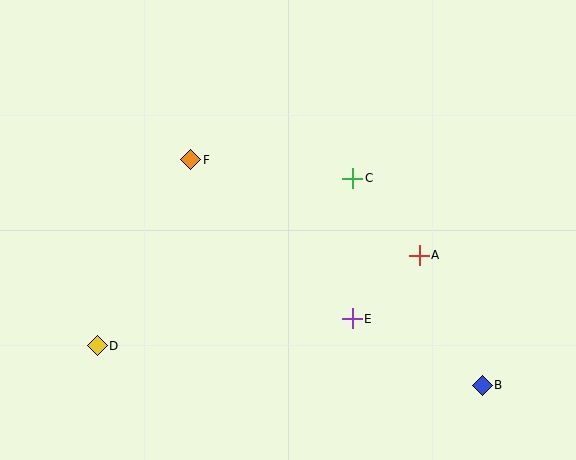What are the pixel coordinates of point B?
Point B is at (482, 385).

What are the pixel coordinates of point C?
Point C is at (353, 178).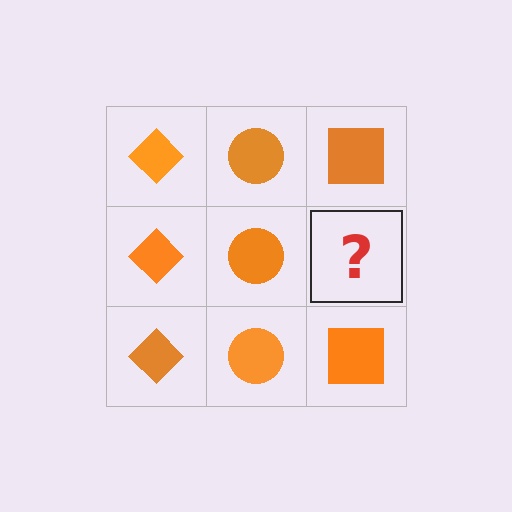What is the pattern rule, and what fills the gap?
The rule is that each column has a consistent shape. The gap should be filled with an orange square.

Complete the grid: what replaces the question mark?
The question mark should be replaced with an orange square.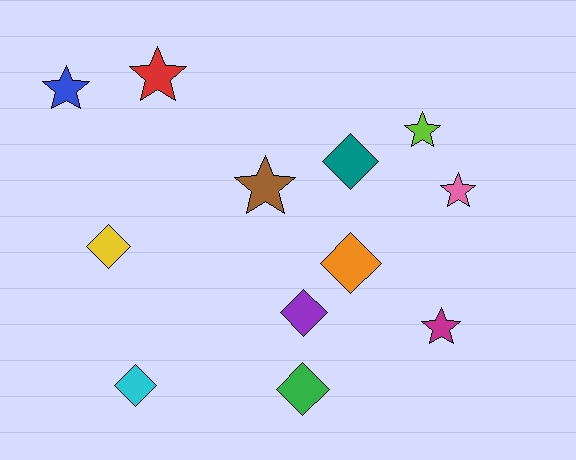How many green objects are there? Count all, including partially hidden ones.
There is 1 green object.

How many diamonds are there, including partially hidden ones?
There are 6 diamonds.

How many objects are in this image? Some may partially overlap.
There are 12 objects.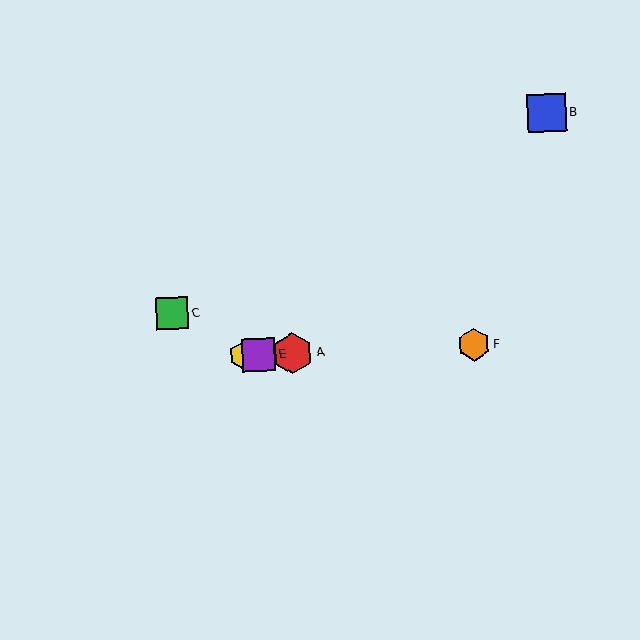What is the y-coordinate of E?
Object E is at y≈355.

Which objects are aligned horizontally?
Objects A, D, E, F are aligned horizontally.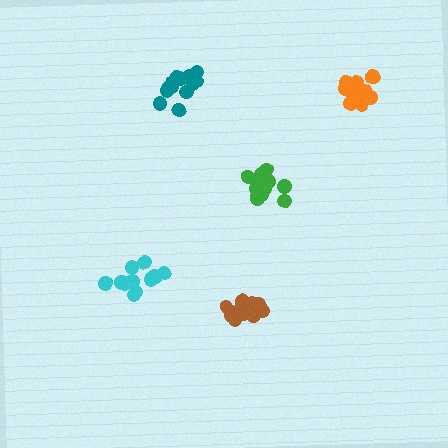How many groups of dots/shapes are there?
There are 5 groups.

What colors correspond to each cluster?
The clusters are colored: orange, teal, cyan, brown, green.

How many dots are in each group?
Group 1: 15 dots, Group 2: 13 dots, Group 3: 11 dots, Group 4: 14 dots, Group 5: 15 dots (68 total).